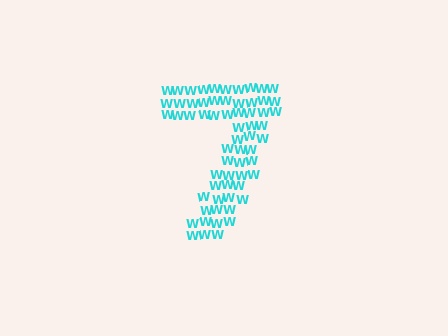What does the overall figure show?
The overall figure shows the digit 7.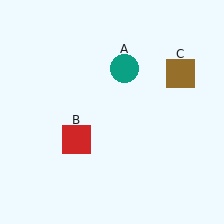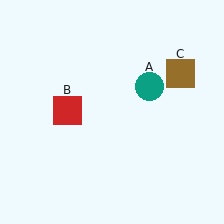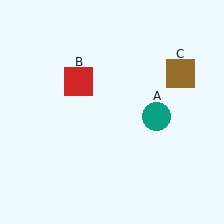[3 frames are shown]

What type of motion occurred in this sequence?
The teal circle (object A), red square (object B) rotated clockwise around the center of the scene.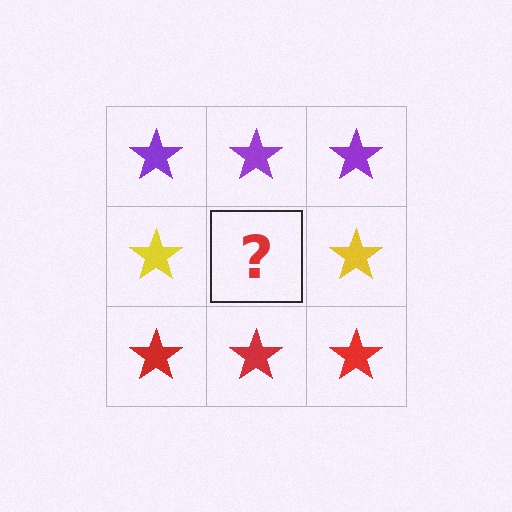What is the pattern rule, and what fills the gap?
The rule is that each row has a consistent color. The gap should be filled with a yellow star.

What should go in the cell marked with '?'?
The missing cell should contain a yellow star.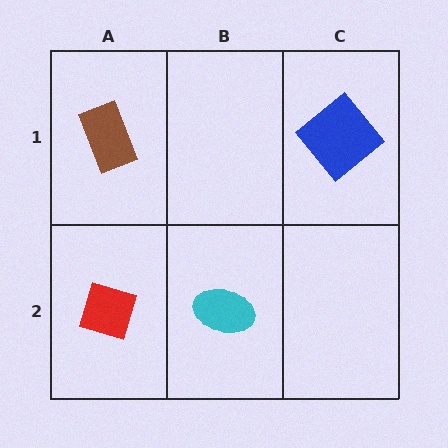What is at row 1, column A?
A brown rectangle.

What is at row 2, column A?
A red diamond.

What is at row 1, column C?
A blue diamond.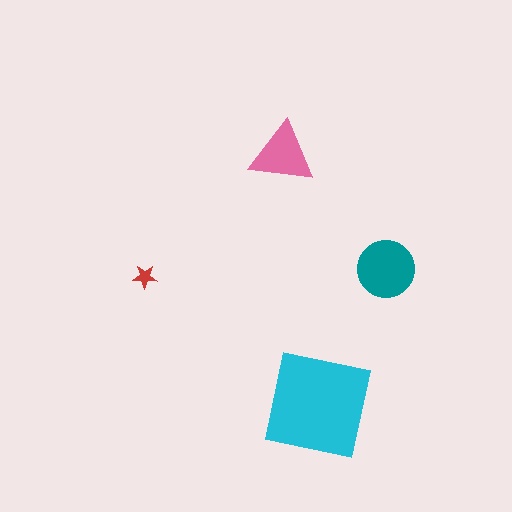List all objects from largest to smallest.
The cyan square, the teal circle, the pink triangle, the red star.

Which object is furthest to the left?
The red star is leftmost.